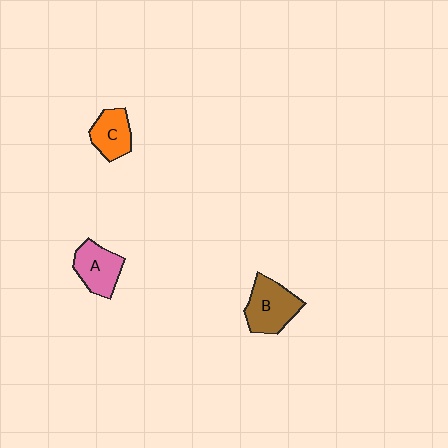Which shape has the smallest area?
Shape C (orange).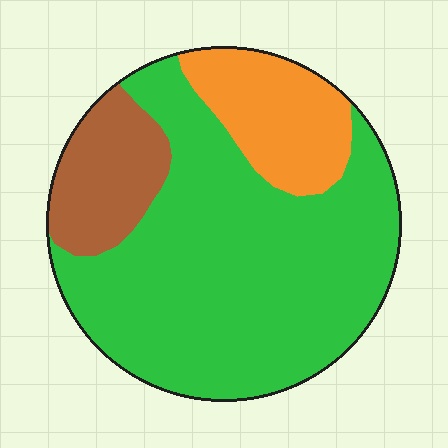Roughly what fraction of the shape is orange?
Orange covers 17% of the shape.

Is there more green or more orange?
Green.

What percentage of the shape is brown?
Brown covers 15% of the shape.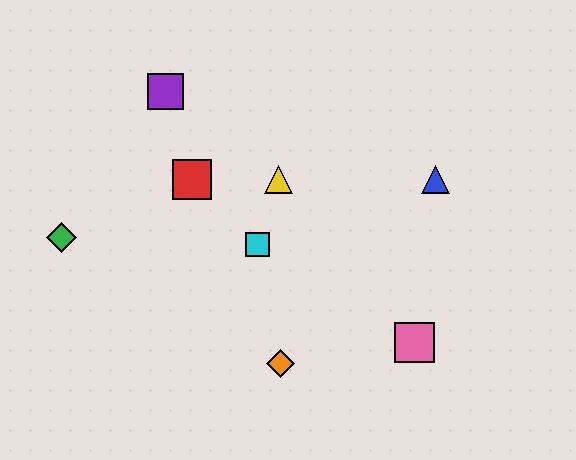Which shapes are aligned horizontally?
The red square, the blue triangle, the yellow triangle are aligned horizontally.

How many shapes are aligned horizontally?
3 shapes (the red square, the blue triangle, the yellow triangle) are aligned horizontally.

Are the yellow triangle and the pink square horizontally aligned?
No, the yellow triangle is at y≈180 and the pink square is at y≈342.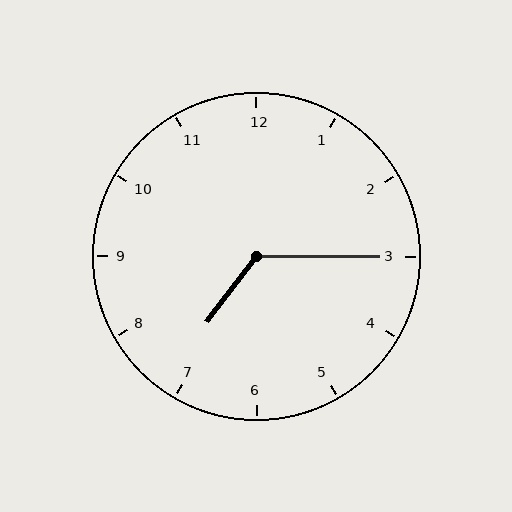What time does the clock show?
7:15.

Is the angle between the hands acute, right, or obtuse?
It is obtuse.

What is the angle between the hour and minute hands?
Approximately 128 degrees.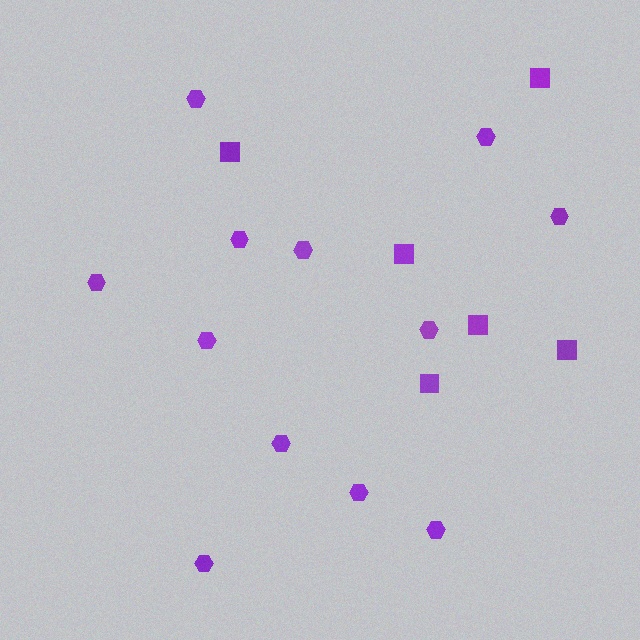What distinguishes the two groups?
There are 2 groups: one group of squares (6) and one group of hexagons (12).